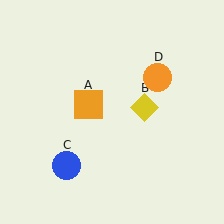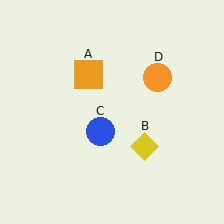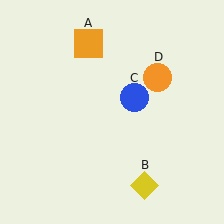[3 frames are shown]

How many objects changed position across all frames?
3 objects changed position: orange square (object A), yellow diamond (object B), blue circle (object C).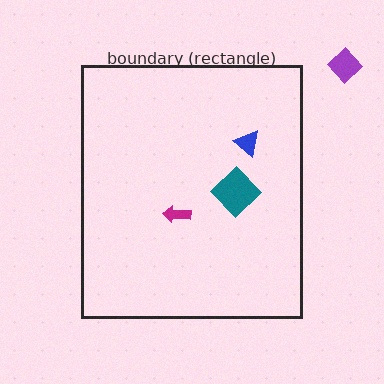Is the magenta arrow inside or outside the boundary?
Inside.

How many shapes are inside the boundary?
3 inside, 1 outside.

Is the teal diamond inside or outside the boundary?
Inside.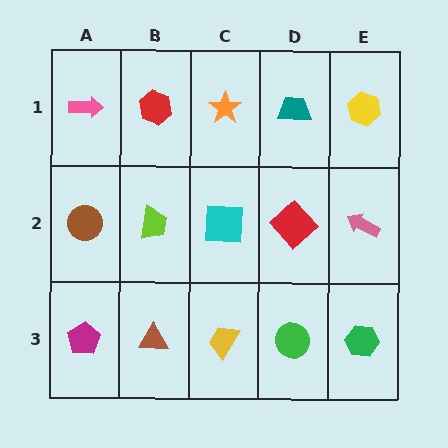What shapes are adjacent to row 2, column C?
An orange star (row 1, column C), a yellow trapezoid (row 3, column C), a lime trapezoid (row 2, column B), a red diamond (row 2, column D).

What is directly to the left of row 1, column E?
A teal trapezoid.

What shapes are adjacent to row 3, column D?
A red diamond (row 2, column D), a yellow trapezoid (row 3, column C), a green hexagon (row 3, column E).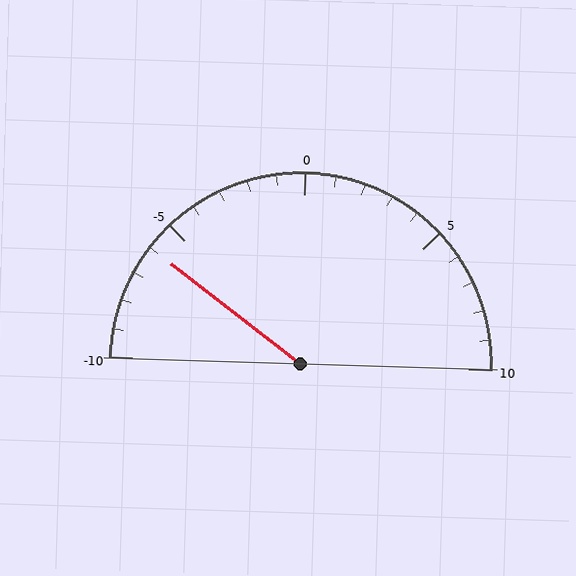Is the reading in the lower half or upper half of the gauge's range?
The reading is in the lower half of the range (-10 to 10).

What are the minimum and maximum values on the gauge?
The gauge ranges from -10 to 10.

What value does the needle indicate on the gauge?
The needle indicates approximately -6.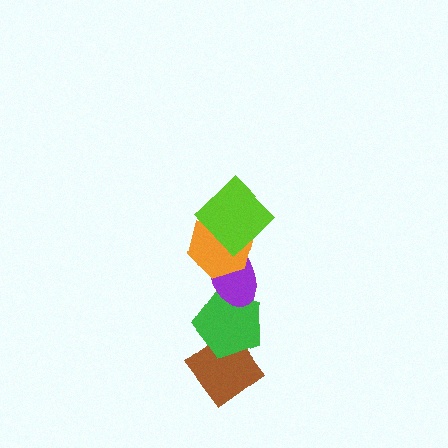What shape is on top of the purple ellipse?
The orange hexagon is on top of the purple ellipse.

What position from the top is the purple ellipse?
The purple ellipse is 3rd from the top.